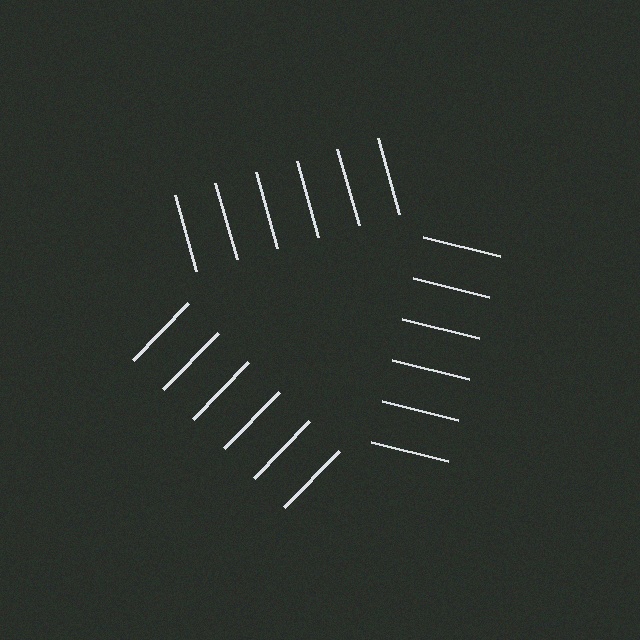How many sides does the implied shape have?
3 sides — the line-ends trace a triangle.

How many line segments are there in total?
18 — 6 along each of the 3 edges.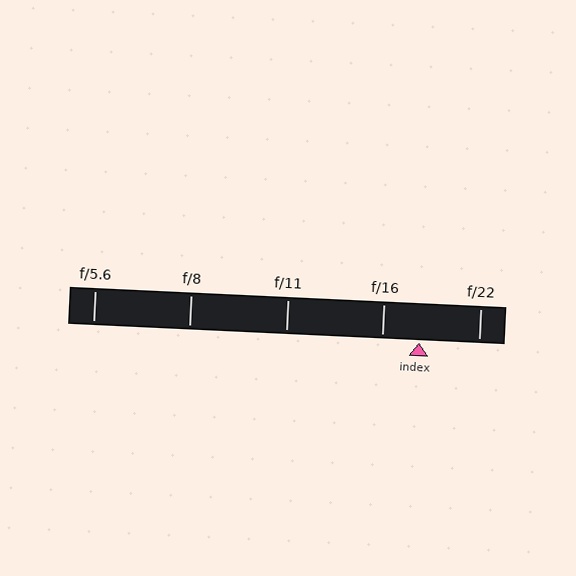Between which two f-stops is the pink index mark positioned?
The index mark is between f/16 and f/22.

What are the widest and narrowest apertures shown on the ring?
The widest aperture shown is f/5.6 and the narrowest is f/22.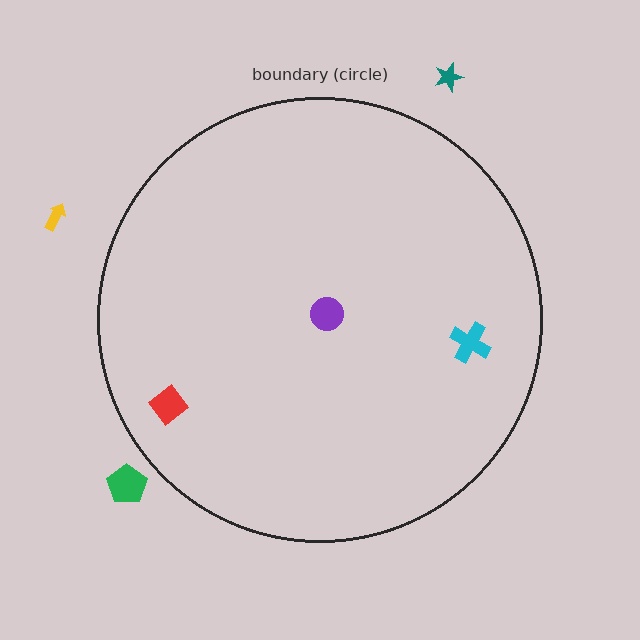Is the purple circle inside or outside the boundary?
Inside.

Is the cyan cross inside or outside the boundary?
Inside.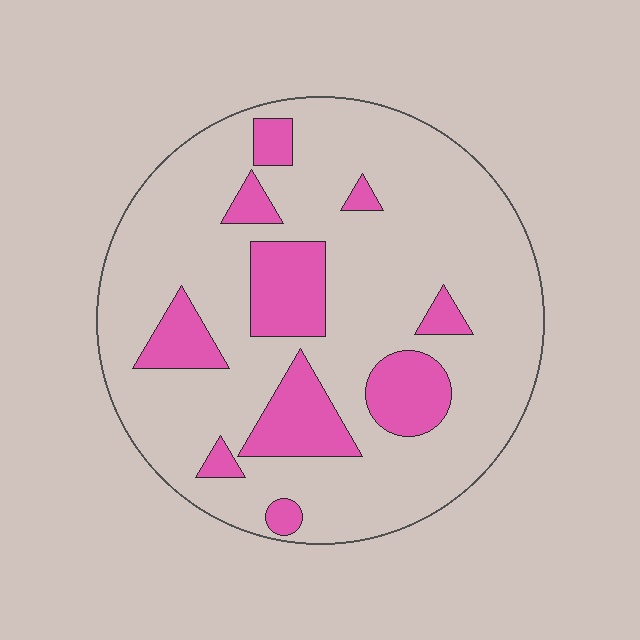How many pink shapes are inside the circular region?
10.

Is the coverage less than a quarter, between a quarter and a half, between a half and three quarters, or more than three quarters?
Less than a quarter.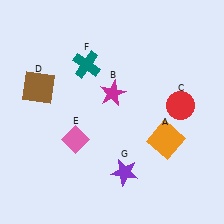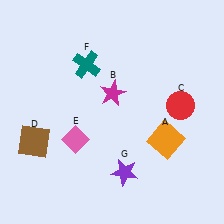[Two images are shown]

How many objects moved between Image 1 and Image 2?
1 object moved between the two images.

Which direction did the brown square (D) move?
The brown square (D) moved down.